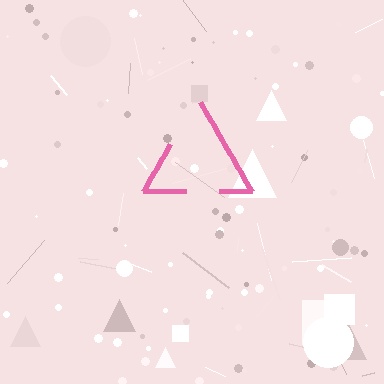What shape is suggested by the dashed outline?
The dashed outline suggests a triangle.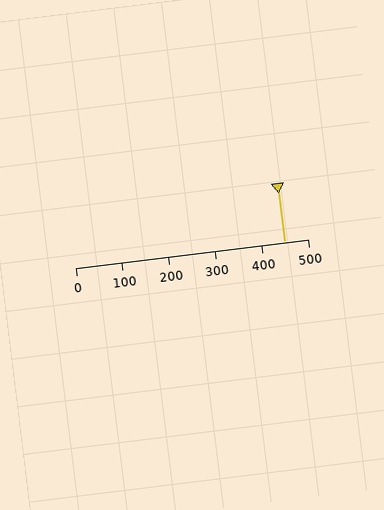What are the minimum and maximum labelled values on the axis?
The axis runs from 0 to 500.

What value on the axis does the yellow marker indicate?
The marker indicates approximately 450.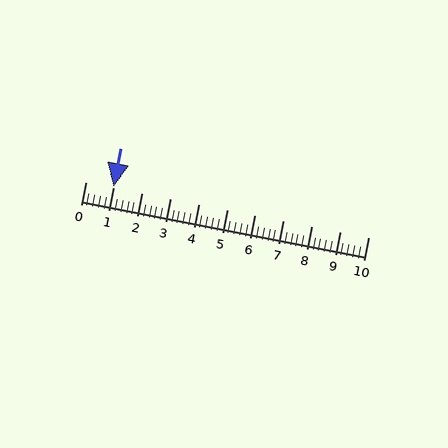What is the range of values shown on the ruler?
The ruler shows values from 0 to 10.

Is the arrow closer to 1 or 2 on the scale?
The arrow is closer to 1.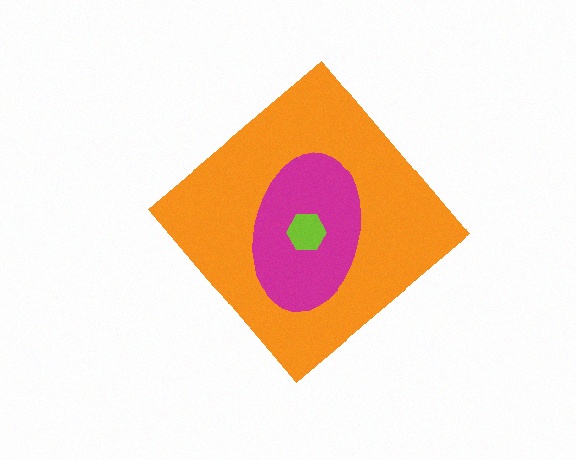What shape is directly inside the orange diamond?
The magenta ellipse.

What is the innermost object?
The lime hexagon.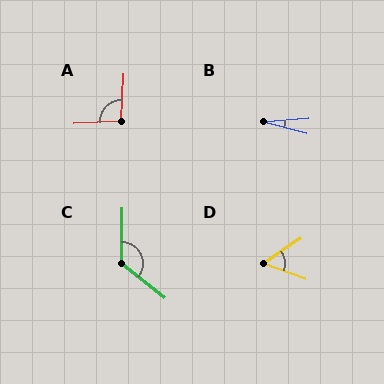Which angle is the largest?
C, at approximately 128 degrees.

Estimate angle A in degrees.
Approximately 95 degrees.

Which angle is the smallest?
B, at approximately 19 degrees.